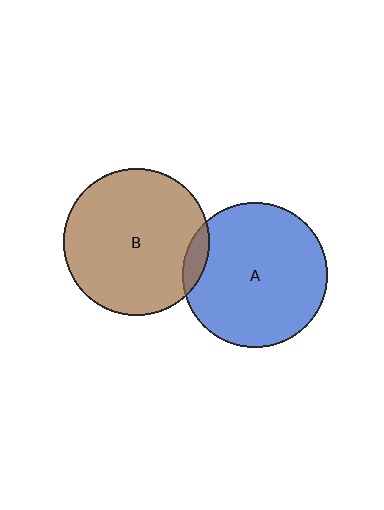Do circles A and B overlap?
Yes.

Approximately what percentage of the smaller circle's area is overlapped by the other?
Approximately 5%.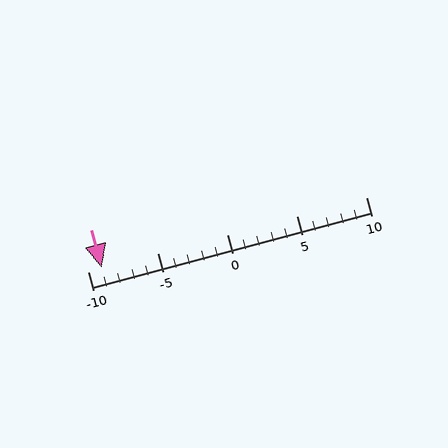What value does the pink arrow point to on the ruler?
The pink arrow points to approximately -9.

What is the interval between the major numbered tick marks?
The major tick marks are spaced 5 units apart.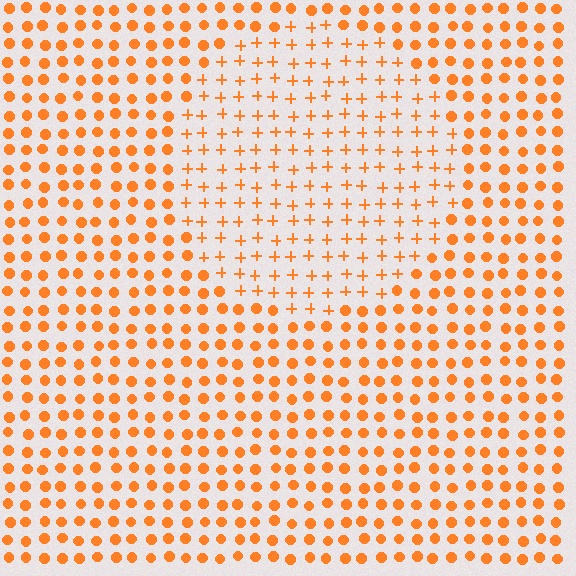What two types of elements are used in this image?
The image uses plus signs inside the circle region and circles outside it.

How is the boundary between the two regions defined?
The boundary is defined by a change in element shape: plus signs inside vs. circles outside. All elements share the same color and spacing.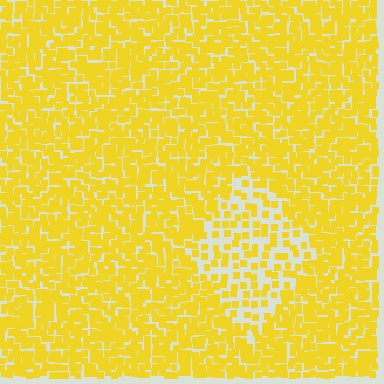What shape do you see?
I see a diamond.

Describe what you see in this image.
The image contains small yellow elements arranged at two different densities. A diamond-shaped region is visible where the elements are less densely packed than the surrounding area.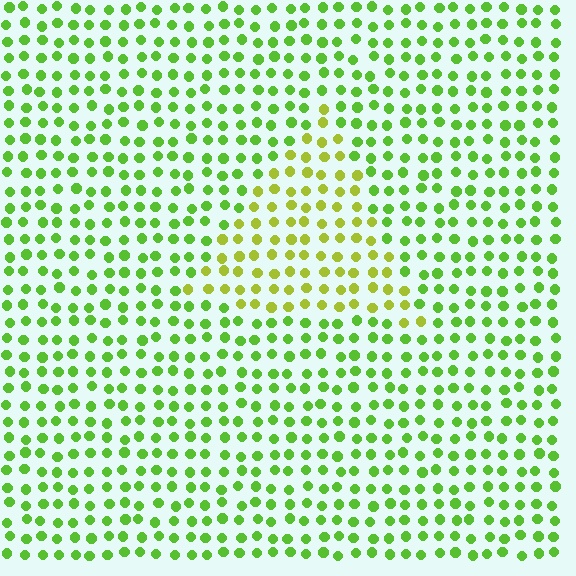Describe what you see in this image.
The image is filled with small lime elements in a uniform arrangement. A triangle-shaped region is visible where the elements are tinted to a slightly different hue, forming a subtle color boundary.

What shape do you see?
I see a triangle.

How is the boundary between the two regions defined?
The boundary is defined purely by a slight shift in hue (about 32 degrees). Spacing, size, and orientation are identical on both sides.